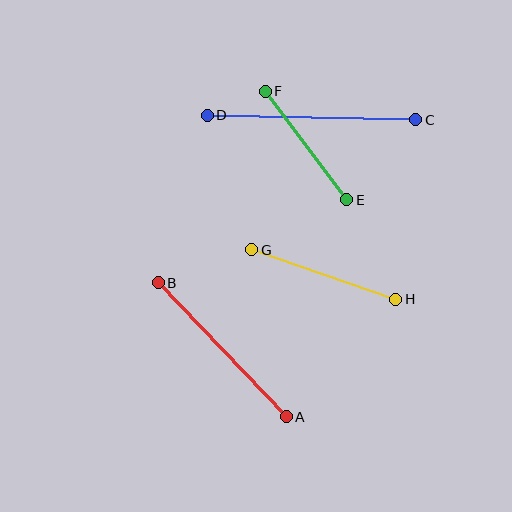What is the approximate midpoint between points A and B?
The midpoint is at approximately (222, 350) pixels.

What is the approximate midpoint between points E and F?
The midpoint is at approximately (306, 145) pixels.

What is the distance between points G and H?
The distance is approximately 152 pixels.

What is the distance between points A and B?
The distance is approximately 185 pixels.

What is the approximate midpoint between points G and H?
The midpoint is at approximately (324, 275) pixels.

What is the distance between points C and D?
The distance is approximately 208 pixels.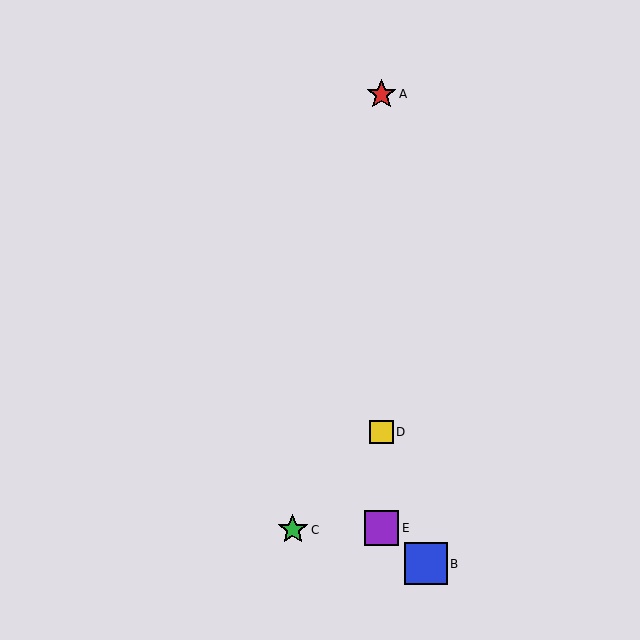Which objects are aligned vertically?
Objects A, D, E are aligned vertically.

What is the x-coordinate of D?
Object D is at x≈382.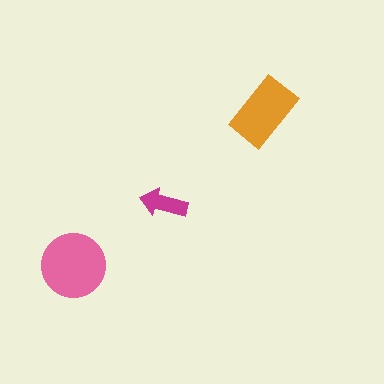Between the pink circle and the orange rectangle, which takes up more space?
The pink circle.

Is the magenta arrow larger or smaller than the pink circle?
Smaller.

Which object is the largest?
The pink circle.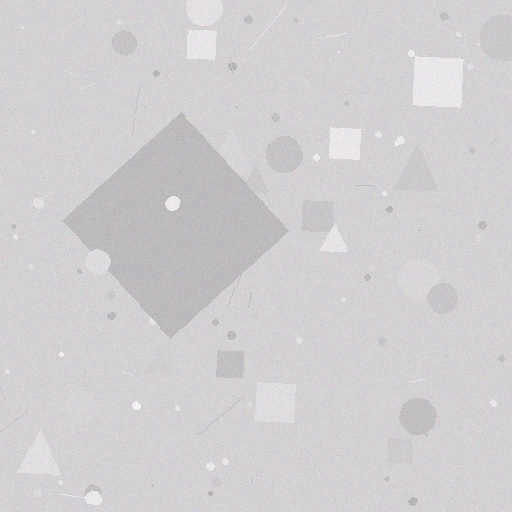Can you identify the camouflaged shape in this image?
The camouflaged shape is a diamond.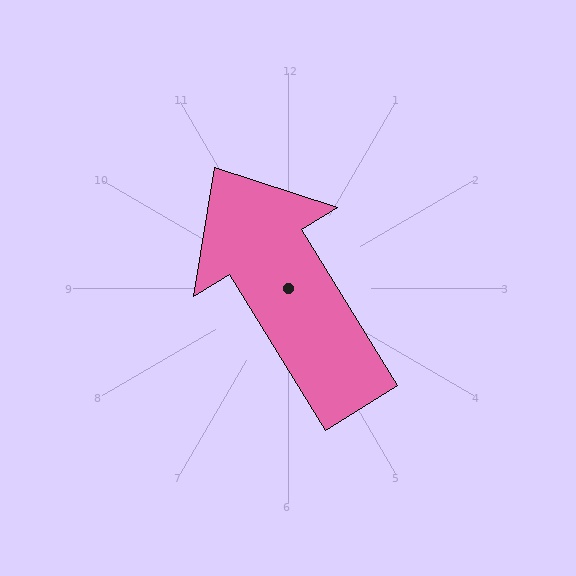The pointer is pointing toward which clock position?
Roughly 11 o'clock.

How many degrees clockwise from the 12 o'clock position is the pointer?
Approximately 328 degrees.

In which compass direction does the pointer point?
Northwest.